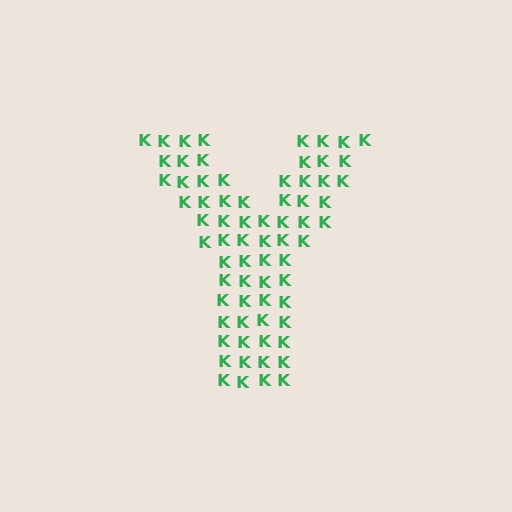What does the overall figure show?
The overall figure shows the letter Y.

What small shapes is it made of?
It is made of small letter K's.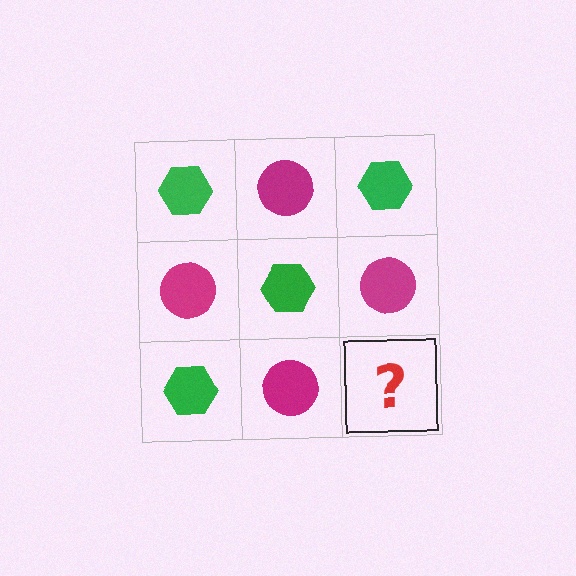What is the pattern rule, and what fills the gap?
The rule is that it alternates green hexagon and magenta circle in a checkerboard pattern. The gap should be filled with a green hexagon.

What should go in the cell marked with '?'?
The missing cell should contain a green hexagon.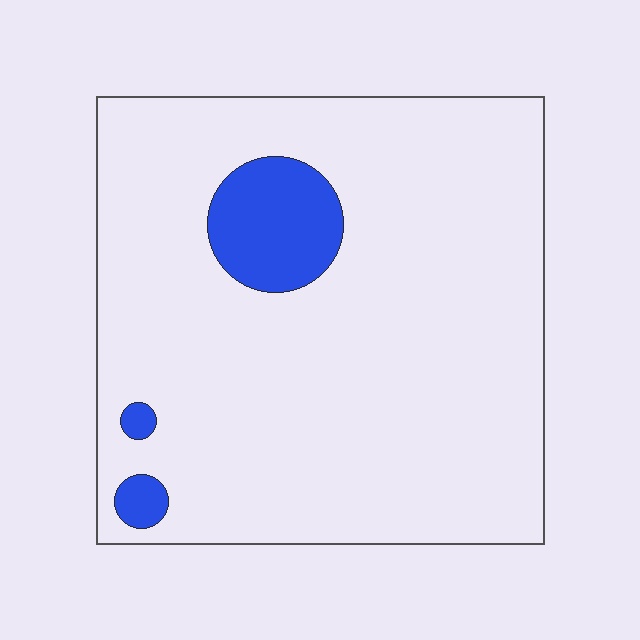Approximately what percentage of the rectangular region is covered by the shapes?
Approximately 10%.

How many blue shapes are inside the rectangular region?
3.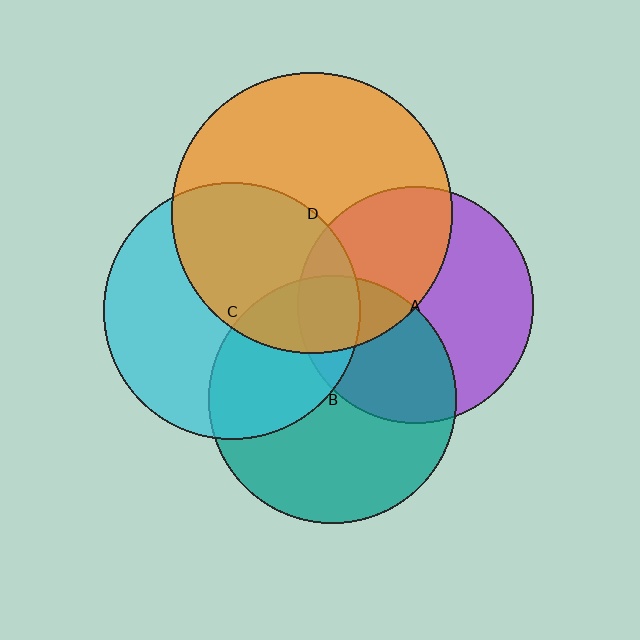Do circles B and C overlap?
Yes.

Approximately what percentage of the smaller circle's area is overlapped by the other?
Approximately 35%.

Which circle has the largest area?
Circle D (orange).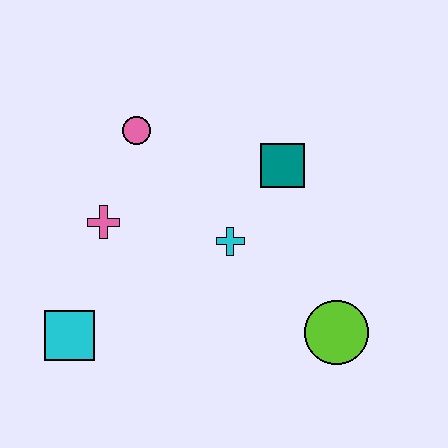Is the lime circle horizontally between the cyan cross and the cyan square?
No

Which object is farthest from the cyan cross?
The cyan square is farthest from the cyan cross.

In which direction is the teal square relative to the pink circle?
The teal square is to the right of the pink circle.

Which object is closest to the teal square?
The cyan cross is closest to the teal square.